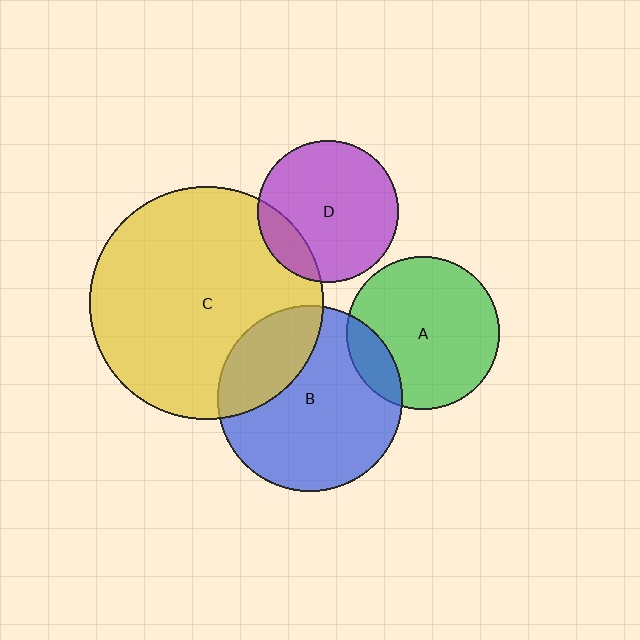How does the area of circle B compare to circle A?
Approximately 1.5 times.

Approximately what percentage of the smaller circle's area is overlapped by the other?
Approximately 15%.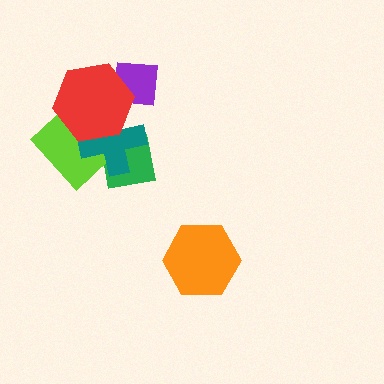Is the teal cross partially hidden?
Yes, it is partially covered by another shape.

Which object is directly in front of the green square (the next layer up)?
The lime diamond is directly in front of the green square.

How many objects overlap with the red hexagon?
3 objects overlap with the red hexagon.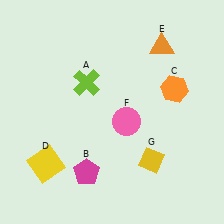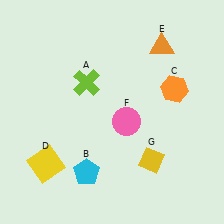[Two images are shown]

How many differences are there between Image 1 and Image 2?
There is 1 difference between the two images.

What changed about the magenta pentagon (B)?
In Image 1, B is magenta. In Image 2, it changed to cyan.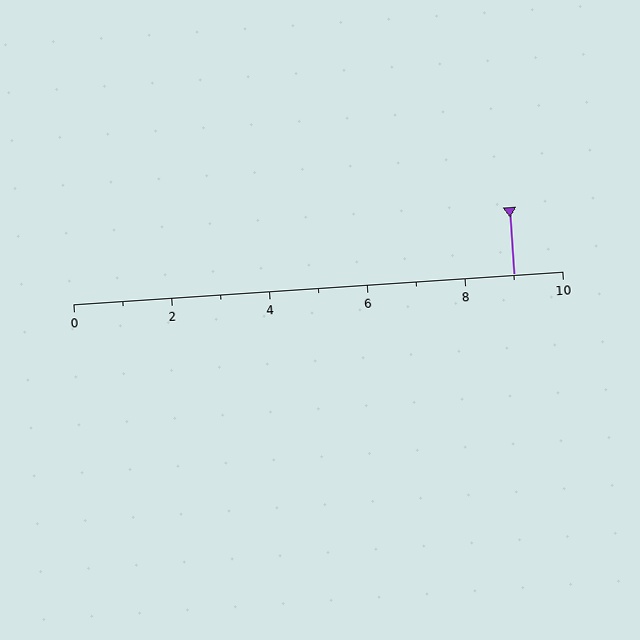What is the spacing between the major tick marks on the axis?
The major ticks are spaced 2 apart.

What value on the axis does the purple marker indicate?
The marker indicates approximately 9.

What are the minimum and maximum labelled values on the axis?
The axis runs from 0 to 10.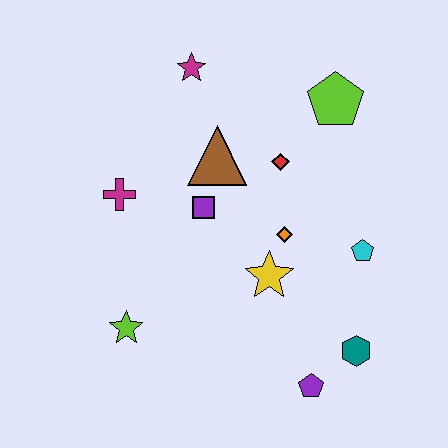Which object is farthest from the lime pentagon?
The lime star is farthest from the lime pentagon.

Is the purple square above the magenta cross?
No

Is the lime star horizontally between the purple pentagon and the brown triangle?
No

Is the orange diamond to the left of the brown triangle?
No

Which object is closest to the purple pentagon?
The teal hexagon is closest to the purple pentagon.